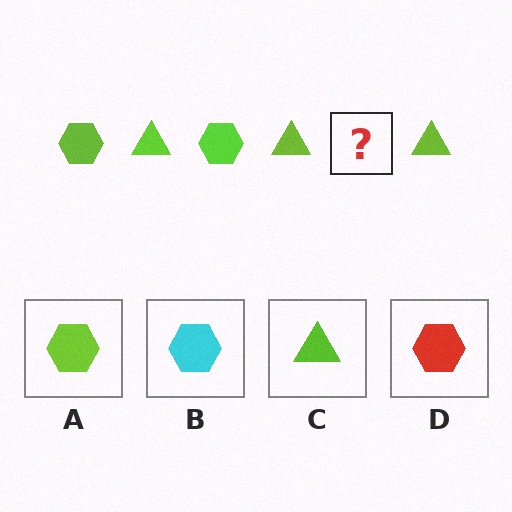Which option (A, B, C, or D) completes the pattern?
A.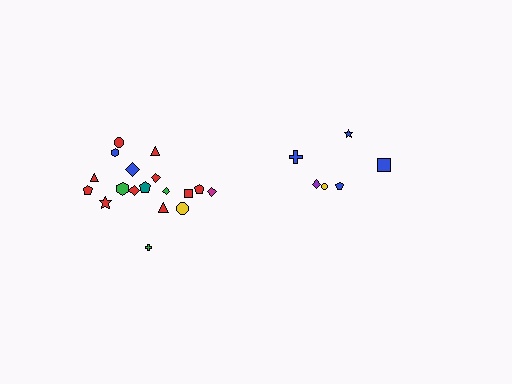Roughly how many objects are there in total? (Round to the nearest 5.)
Roughly 25 objects in total.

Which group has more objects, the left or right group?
The left group.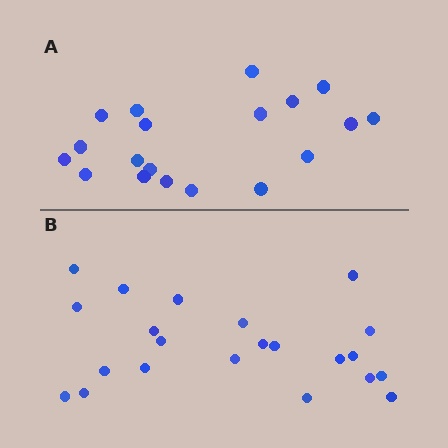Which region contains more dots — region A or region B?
Region B (the bottom region) has more dots.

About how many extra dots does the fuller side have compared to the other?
Region B has just a few more — roughly 2 or 3 more dots than region A.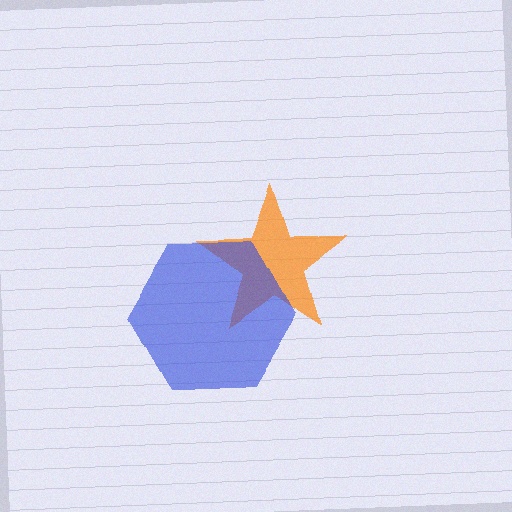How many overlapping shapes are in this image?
There are 2 overlapping shapes in the image.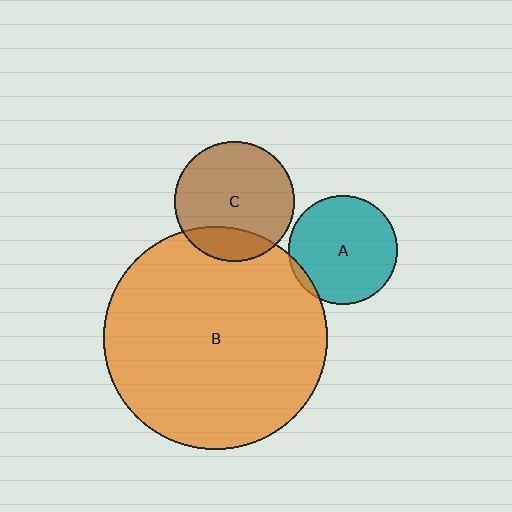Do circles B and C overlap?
Yes.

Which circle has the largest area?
Circle B (orange).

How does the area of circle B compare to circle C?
Approximately 3.5 times.